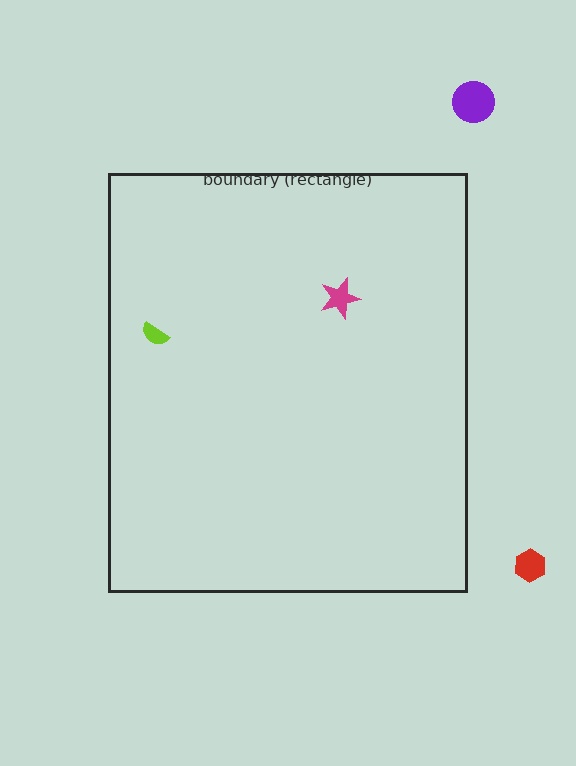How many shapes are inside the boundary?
2 inside, 2 outside.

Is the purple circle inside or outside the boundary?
Outside.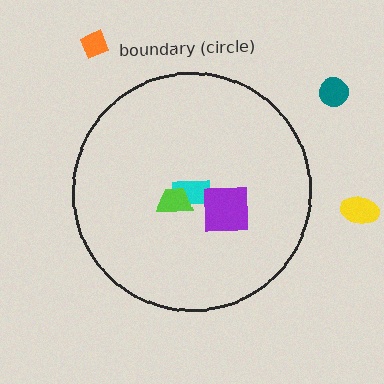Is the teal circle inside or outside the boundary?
Outside.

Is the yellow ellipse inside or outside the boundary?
Outside.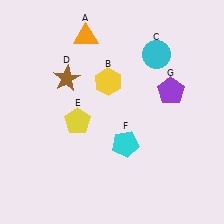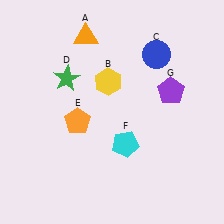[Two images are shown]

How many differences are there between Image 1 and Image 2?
There are 3 differences between the two images.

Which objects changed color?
C changed from cyan to blue. D changed from brown to green. E changed from yellow to orange.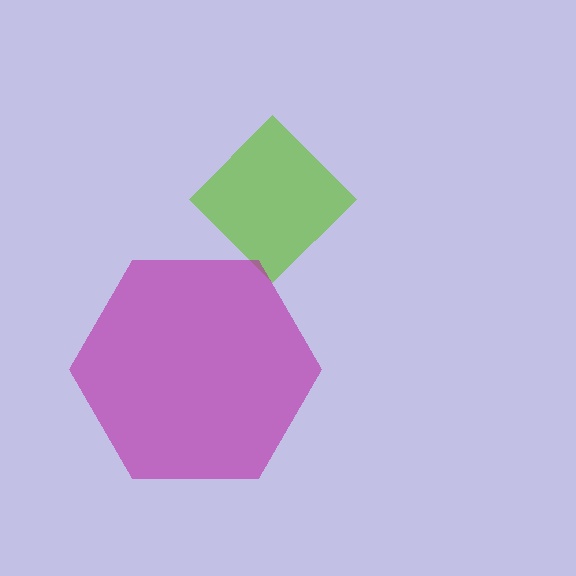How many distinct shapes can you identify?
There are 2 distinct shapes: a lime diamond, a magenta hexagon.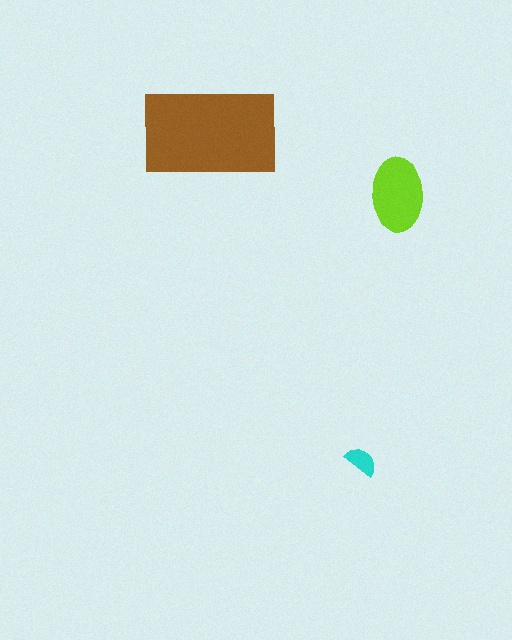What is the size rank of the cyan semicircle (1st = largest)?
3rd.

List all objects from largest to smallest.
The brown rectangle, the lime ellipse, the cyan semicircle.